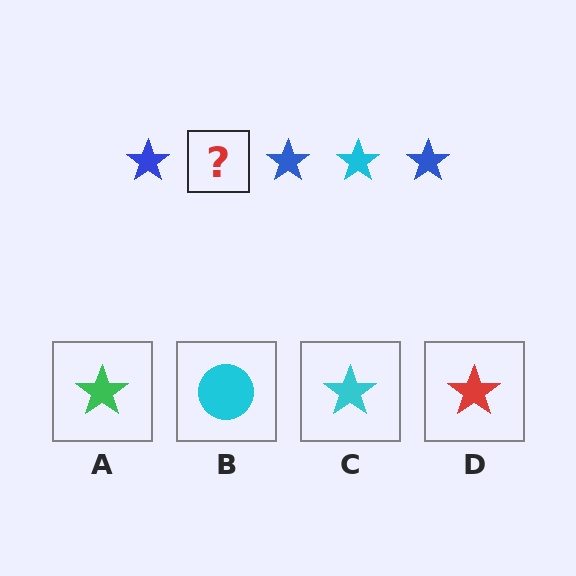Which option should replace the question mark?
Option C.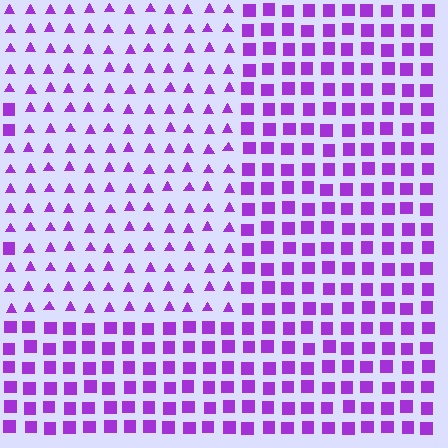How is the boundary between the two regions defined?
The boundary is defined by a change in element shape: triangles inside vs. squares outside. All elements share the same color and spacing.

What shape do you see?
I see a rectangle.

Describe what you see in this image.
The image is filled with small purple elements arranged in a uniform grid. A rectangle-shaped region contains triangles, while the surrounding area contains squares. The boundary is defined purely by the change in element shape.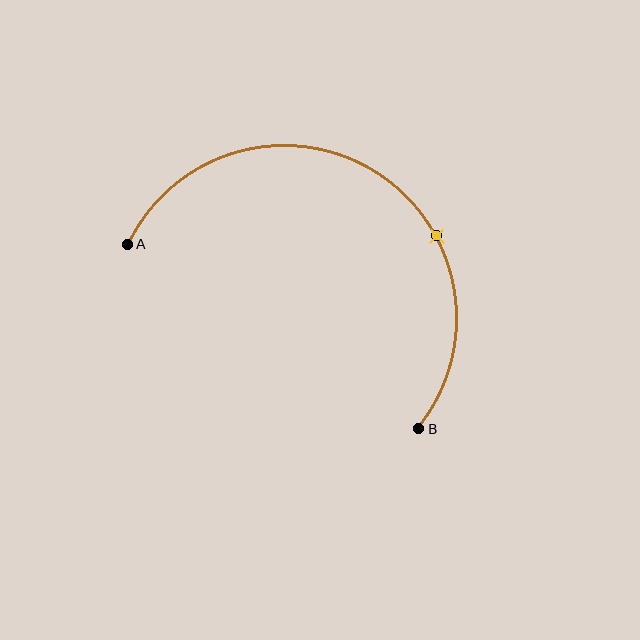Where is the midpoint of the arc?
The arc midpoint is the point on the curve farthest from the straight line joining A and B. It sits above that line.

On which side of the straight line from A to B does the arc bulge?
The arc bulges above the straight line connecting A and B.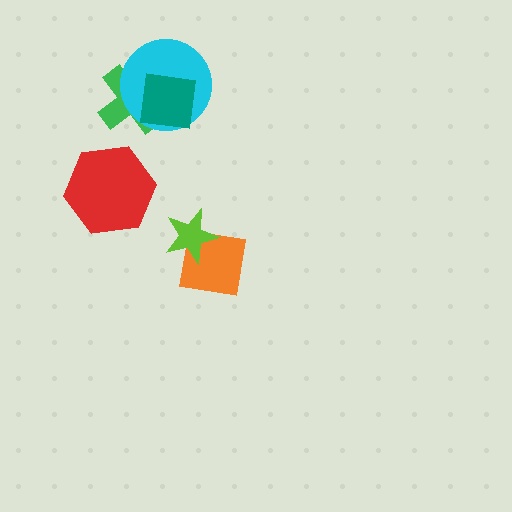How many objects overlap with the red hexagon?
0 objects overlap with the red hexagon.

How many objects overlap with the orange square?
1 object overlaps with the orange square.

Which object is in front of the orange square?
The lime star is in front of the orange square.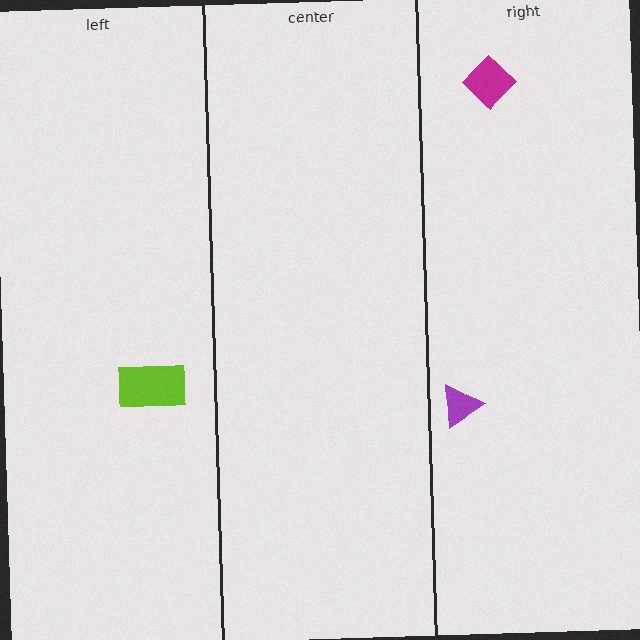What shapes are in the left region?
The lime rectangle.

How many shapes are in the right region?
2.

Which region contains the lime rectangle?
The left region.